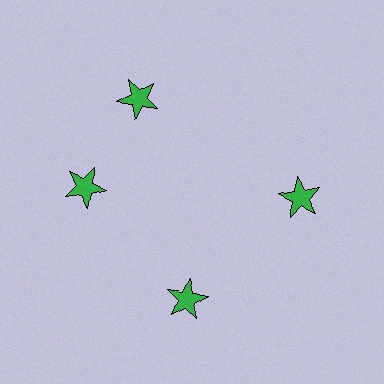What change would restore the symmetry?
The symmetry would be restored by rotating it back into even spacing with its neighbors so that all 4 stars sit at equal angles and equal distance from the center.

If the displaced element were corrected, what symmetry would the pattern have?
It would have 4-fold rotational symmetry — the pattern would map onto itself every 90 degrees.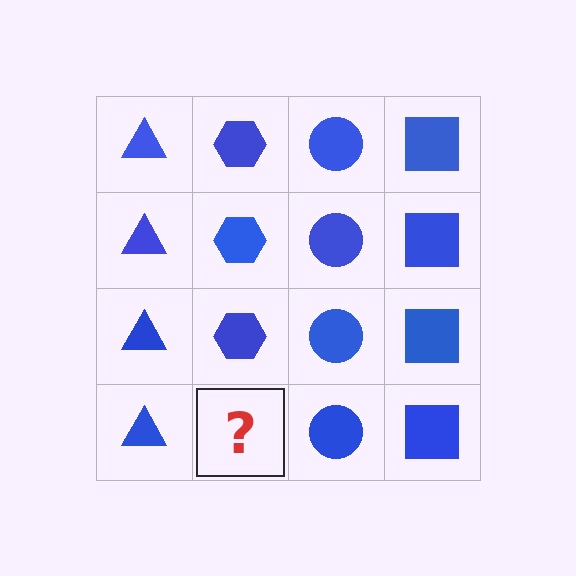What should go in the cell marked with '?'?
The missing cell should contain a blue hexagon.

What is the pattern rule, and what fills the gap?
The rule is that each column has a consistent shape. The gap should be filled with a blue hexagon.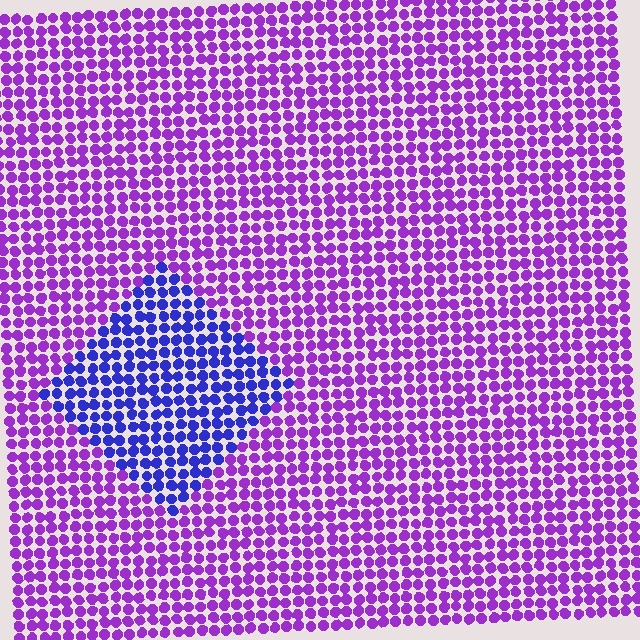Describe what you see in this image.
The image is filled with small purple elements in a uniform arrangement. A diamond-shaped region is visible where the elements are tinted to a slightly different hue, forming a subtle color boundary.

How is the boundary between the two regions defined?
The boundary is defined purely by a slight shift in hue (about 42 degrees). Spacing, size, and orientation are identical on both sides.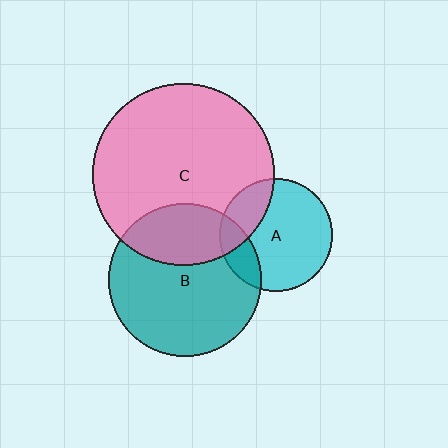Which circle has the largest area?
Circle C (pink).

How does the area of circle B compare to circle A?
Approximately 1.8 times.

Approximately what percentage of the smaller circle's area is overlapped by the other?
Approximately 30%.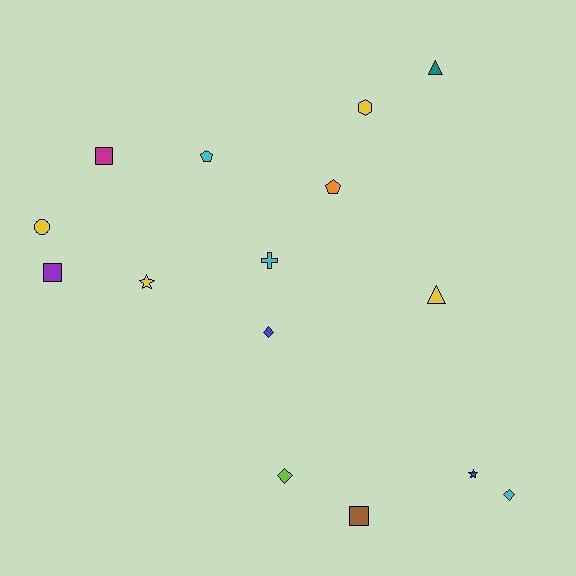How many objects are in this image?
There are 15 objects.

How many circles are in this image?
There is 1 circle.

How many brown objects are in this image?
There is 1 brown object.